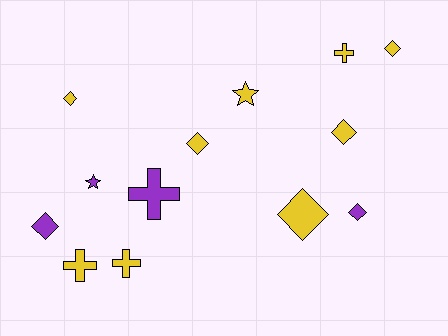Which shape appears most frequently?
Diamond, with 7 objects.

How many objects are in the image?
There are 13 objects.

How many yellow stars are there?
There is 1 yellow star.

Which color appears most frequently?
Yellow, with 9 objects.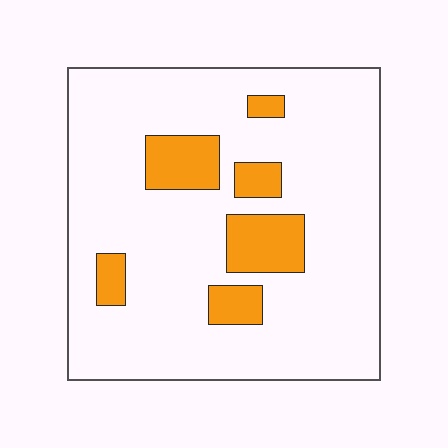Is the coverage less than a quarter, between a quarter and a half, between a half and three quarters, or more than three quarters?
Less than a quarter.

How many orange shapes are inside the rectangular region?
6.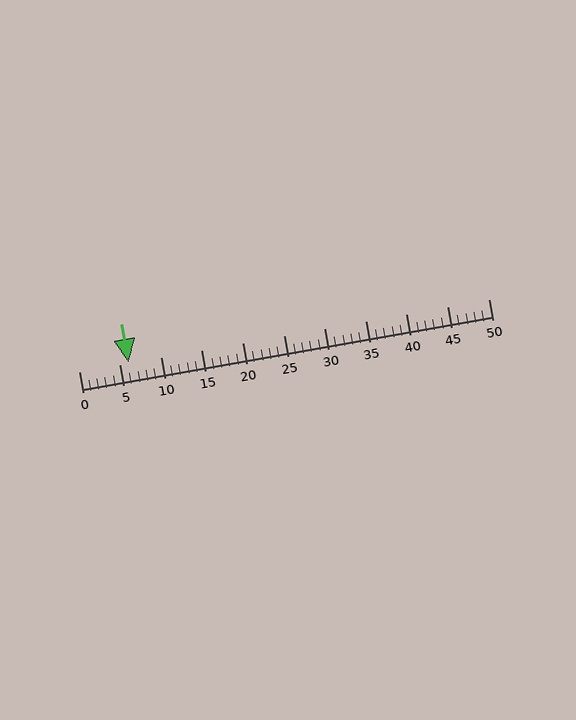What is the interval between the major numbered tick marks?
The major tick marks are spaced 5 units apart.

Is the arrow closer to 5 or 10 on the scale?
The arrow is closer to 5.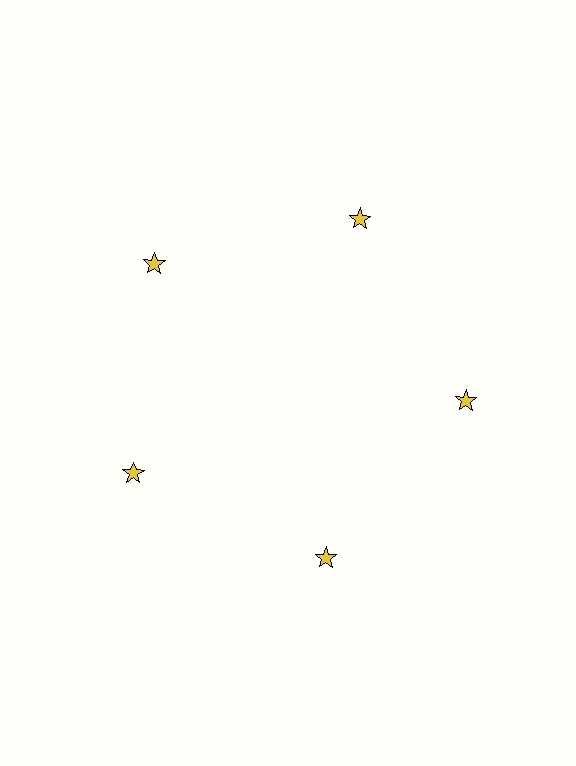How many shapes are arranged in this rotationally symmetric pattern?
There are 5 shapes, arranged in 5 groups of 1.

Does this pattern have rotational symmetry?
Yes, this pattern has 5-fold rotational symmetry. It looks the same after rotating 72 degrees around the center.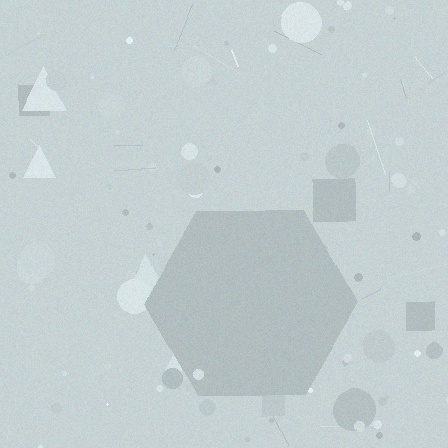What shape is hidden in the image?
A hexagon is hidden in the image.